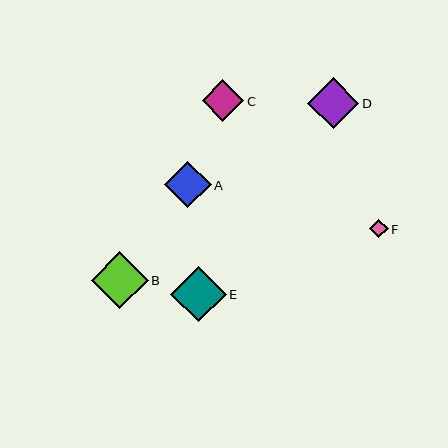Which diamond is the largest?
Diamond B is the largest with a size of approximately 57 pixels.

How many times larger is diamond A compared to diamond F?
Diamond A is approximately 2.5 times the size of diamond F.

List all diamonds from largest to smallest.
From largest to smallest: B, E, D, A, C, F.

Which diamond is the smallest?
Diamond F is the smallest with a size of approximately 18 pixels.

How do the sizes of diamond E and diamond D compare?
Diamond E and diamond D are approximately the same size.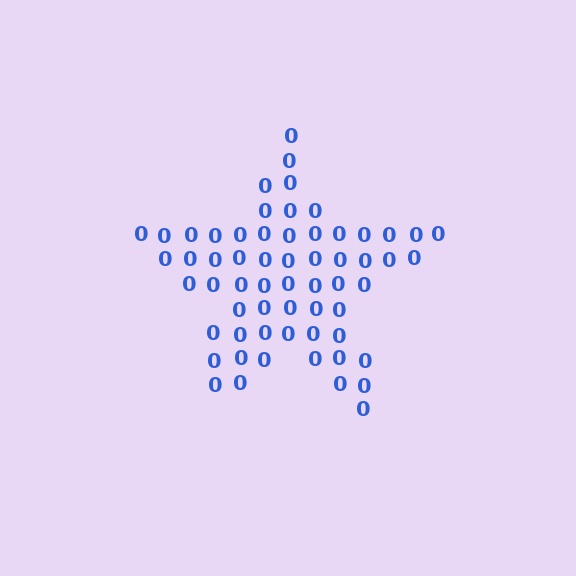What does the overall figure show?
The overall figure shows a star.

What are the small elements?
The small elements are digit 0's.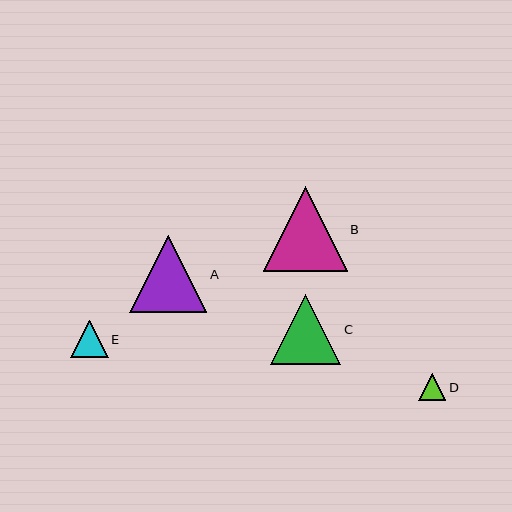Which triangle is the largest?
Triangle B is the largest with a size of approximately 84 pixels.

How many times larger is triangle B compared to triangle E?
Triangle B is approximately 2.3 times the size of triangle E.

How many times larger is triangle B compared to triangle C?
Triangle B is approximately 1.2 times the size of triangle C.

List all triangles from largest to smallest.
From largest to smallest: B, A, C, E, D.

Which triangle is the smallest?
Triangle D is the smallest with a size of approximately 27 pixels.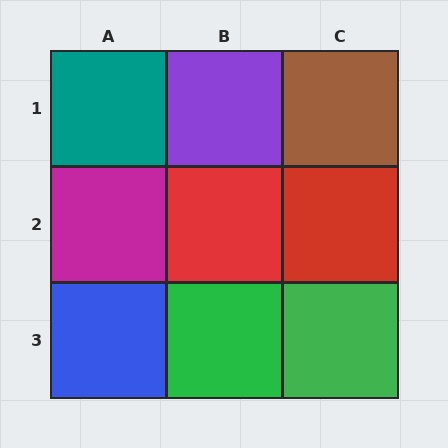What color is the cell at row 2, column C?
Red.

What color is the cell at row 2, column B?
Red.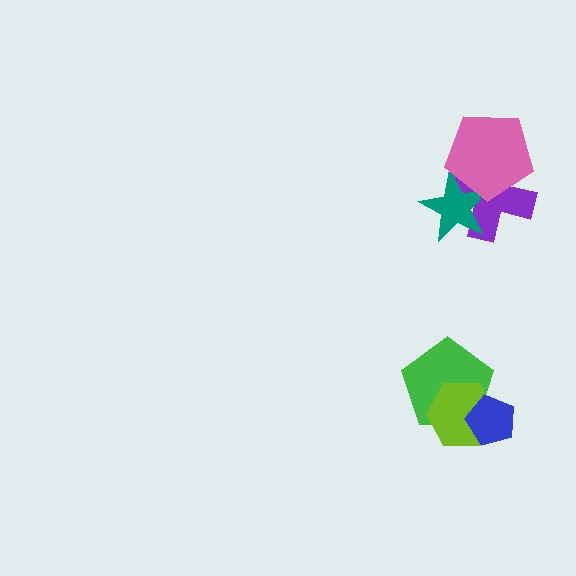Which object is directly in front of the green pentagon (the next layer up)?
The lime hexagon is directly in front of the green pentagon.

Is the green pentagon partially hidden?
Yes, it is partially covered by another shape.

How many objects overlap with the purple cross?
2 objects overlap with the purple cross.